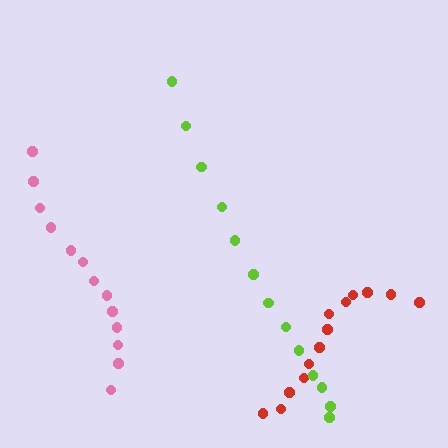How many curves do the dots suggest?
There are 3 distinct paths.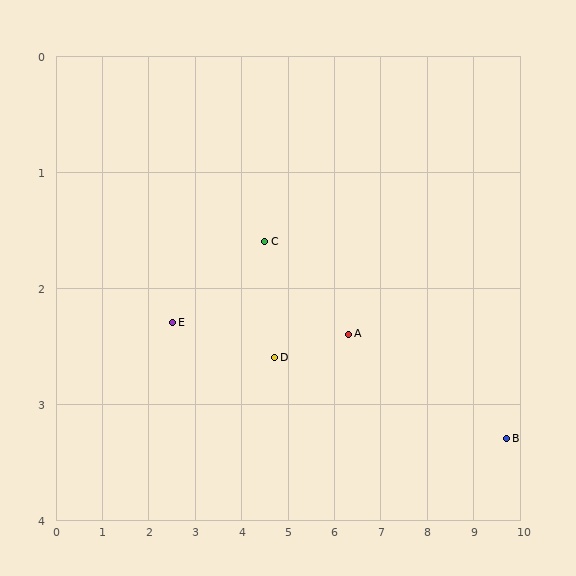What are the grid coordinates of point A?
Point A is at approximately (6.3, 2.4).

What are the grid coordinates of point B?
Point B is at approximately (9.7, 3.3).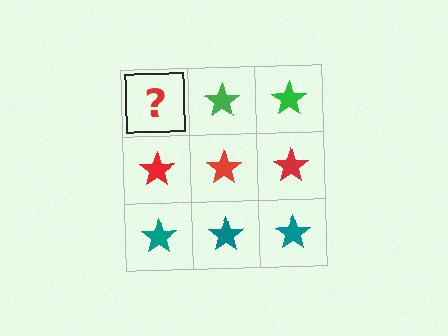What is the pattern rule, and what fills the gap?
The rule is that each row has a consistent color. The gap should be filled with a green star.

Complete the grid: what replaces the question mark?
The question mark should be replaced with a green star.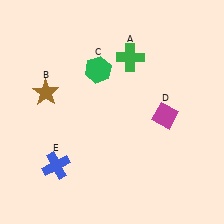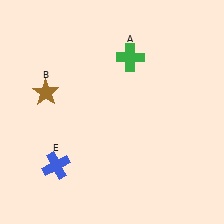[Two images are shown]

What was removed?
The green hexagon (C), the magenta diamond (D) were removed in Image 2.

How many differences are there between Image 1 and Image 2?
There are 2 differences between the two images.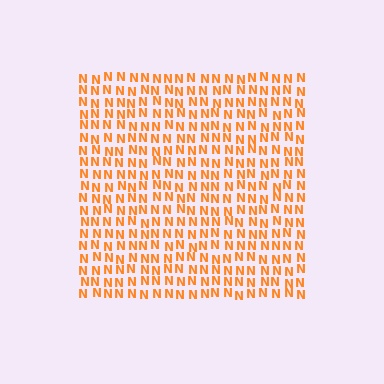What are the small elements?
The small elements are letter N's.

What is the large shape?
The large shape is a square.